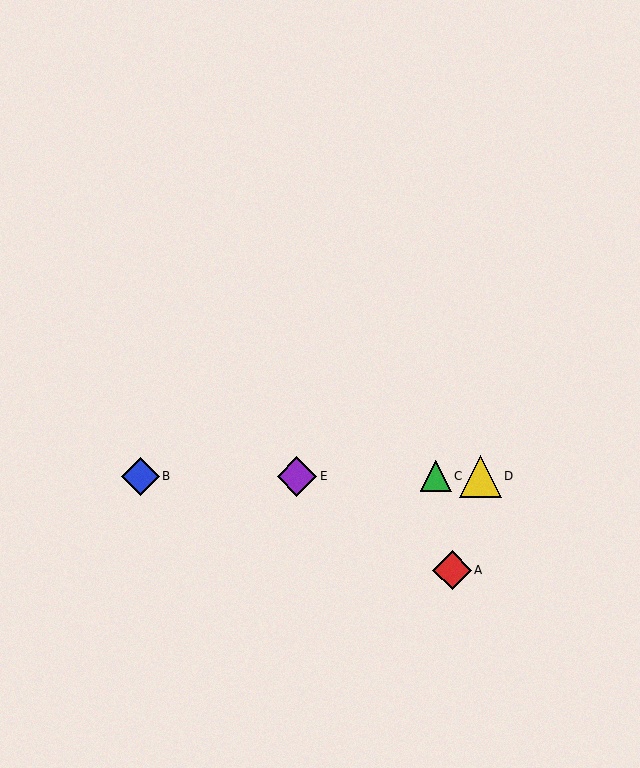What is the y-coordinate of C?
Object C is at y≈476.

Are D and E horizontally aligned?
Yes, both are at y≈476.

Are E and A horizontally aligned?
No, E is at y≈476 and A is at y≈570.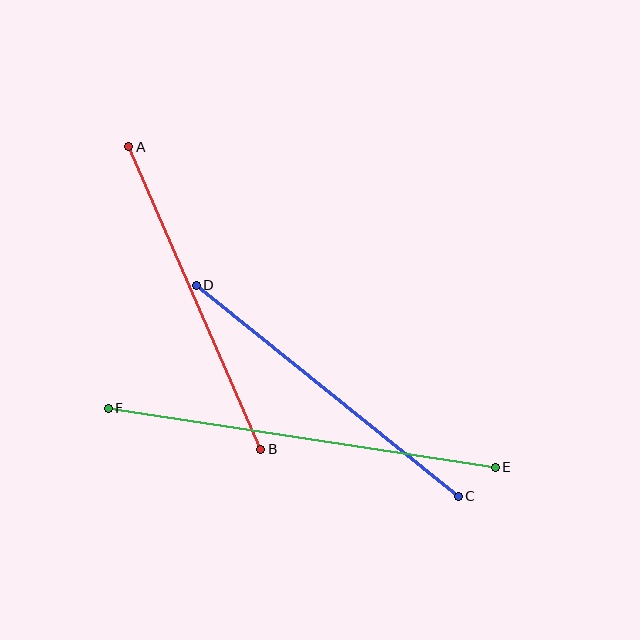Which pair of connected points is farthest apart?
Points E and F are farthest apart.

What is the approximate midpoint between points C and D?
The midpoint is at approximately (327, 391) pixels.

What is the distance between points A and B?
The distance is approximately 330 pixels.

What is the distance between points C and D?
The distance is approximately 336 pixels.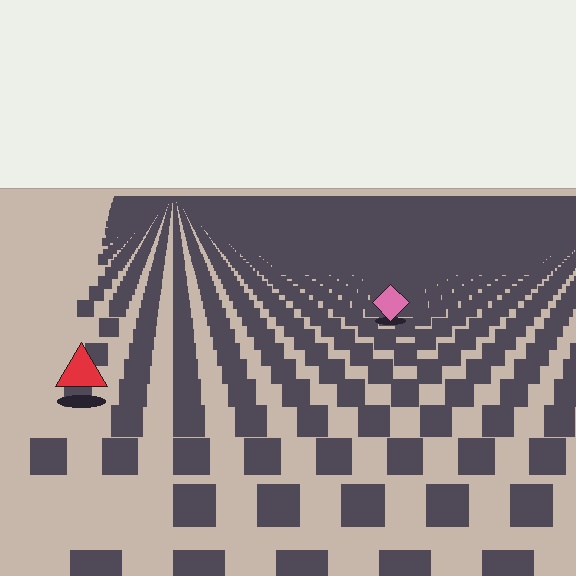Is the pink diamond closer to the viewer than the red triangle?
No. The red triangle is closer — you can tell from the texture gradient: the ground texture is coarser near it.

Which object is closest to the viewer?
The red triangle is closest. The texture marks near it are larger and more spread out.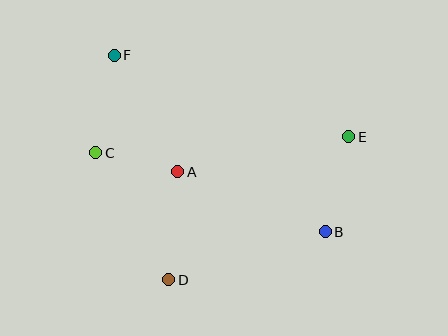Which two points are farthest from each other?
Points B and F are farthest from each other.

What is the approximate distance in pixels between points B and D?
The distance between B and D is approximately 164 pixels.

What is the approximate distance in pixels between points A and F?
The distance between A and F is approximately 133 pixels.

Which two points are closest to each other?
Points A and C are closest to each other.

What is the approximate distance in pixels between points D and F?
The distance between D and F is approximately 231 pixels.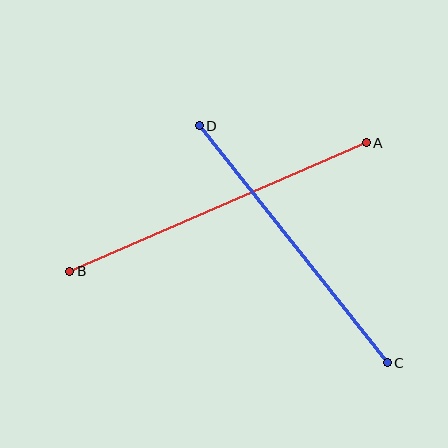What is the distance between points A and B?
The distance is approximately 323 pixels.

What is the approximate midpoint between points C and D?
The midpoint is at approximately (293, 244) pixels.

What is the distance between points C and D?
The distance is approximately 302 pixels.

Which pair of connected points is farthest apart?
Points A and B are farthest apart.